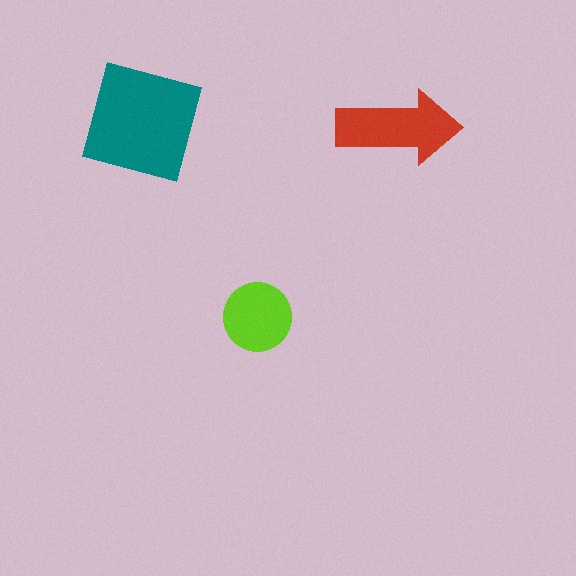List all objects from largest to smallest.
The teal square, the red arrow, the lime circle.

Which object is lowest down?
The lime circle is bottommost.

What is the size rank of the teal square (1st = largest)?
1st.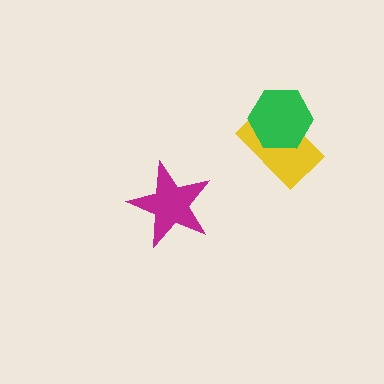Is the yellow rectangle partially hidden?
Yes, it is partially covered by another shape.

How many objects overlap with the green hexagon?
1 object overlaps with the green hexagon.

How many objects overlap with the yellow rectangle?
1 object overlaps with the yellow rectangle.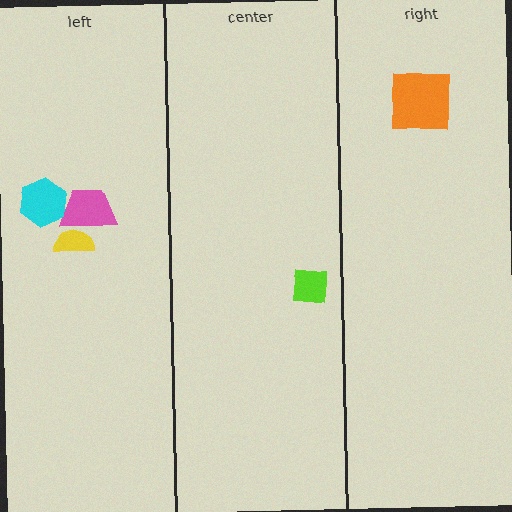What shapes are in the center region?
The lime square.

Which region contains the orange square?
The right region.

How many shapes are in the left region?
3.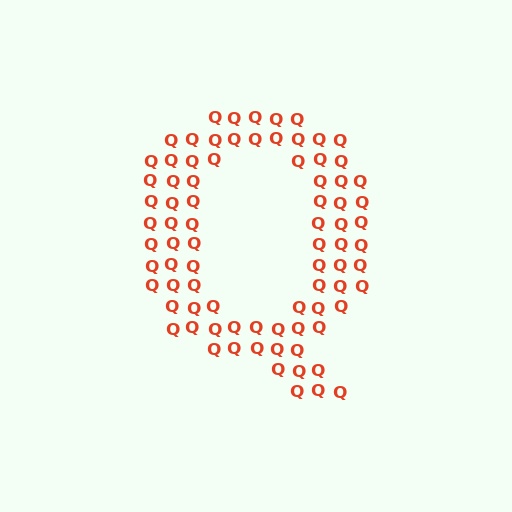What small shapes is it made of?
It is made of small letter Q's.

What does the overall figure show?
The overall figure shows the letter Q.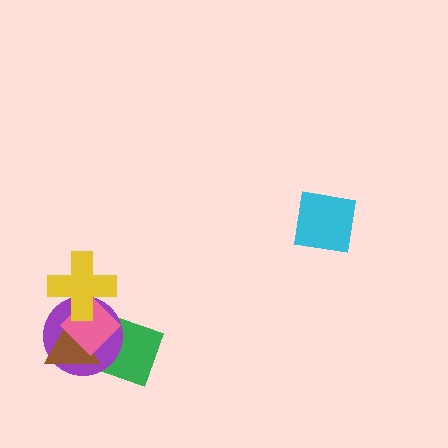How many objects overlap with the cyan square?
0 objects overlap with the cyan square.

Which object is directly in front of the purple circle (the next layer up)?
The brown triangle is directly in front of the purple circle.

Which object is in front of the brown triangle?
The pink diamond is in front of the brown triangle.